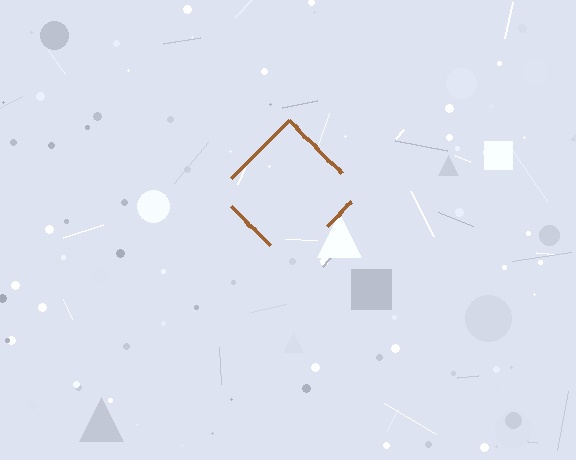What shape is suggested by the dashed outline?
The dashed outline suggests a diamond.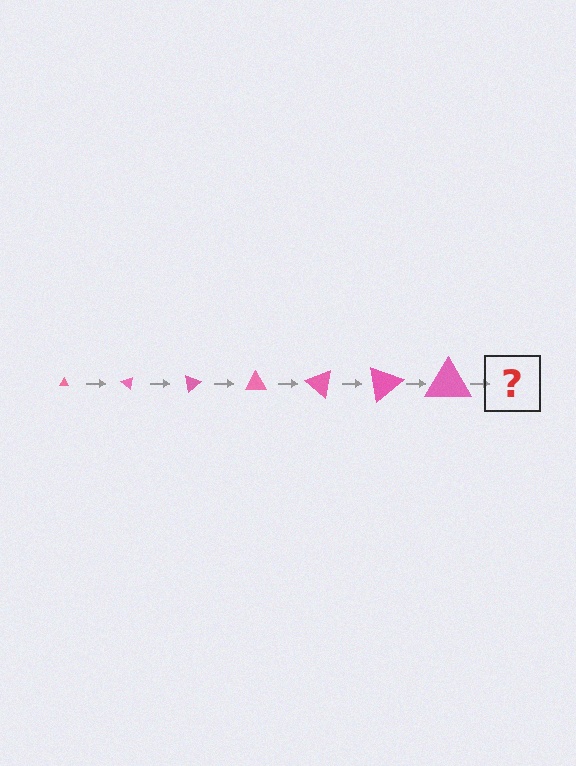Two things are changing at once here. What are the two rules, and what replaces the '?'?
The two rules are that the triangle grows larger each step and it rotates 40 degrees each step. The '?' should be a triangle, larger than the previous one and rotated 280 degrees from the start.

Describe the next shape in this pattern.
It should be a triangle, larger than the previous one and rotated 280 degrees from the start.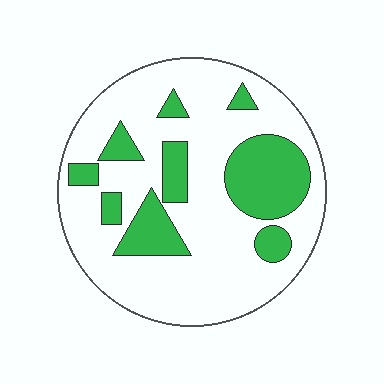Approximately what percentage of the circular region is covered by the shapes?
Approximately 25%.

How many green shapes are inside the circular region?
9.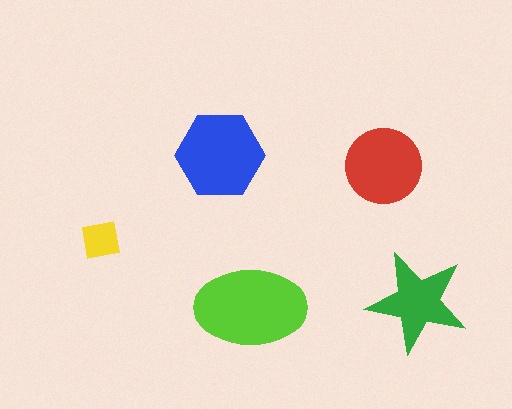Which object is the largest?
The lime ellipse.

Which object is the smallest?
The yellow square.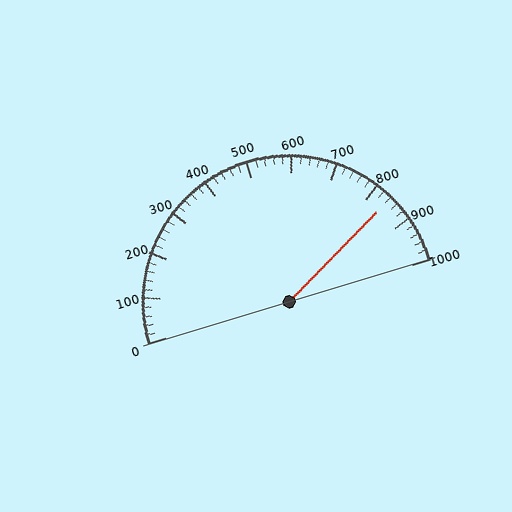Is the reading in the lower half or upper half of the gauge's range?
The reading is in the upper half of the range (0 to 1000).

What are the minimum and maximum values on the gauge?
The gauge ranges from 0 to 1000.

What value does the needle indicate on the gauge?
The needle indicates approximately 840.